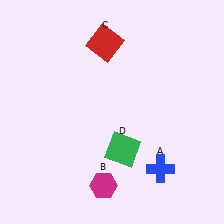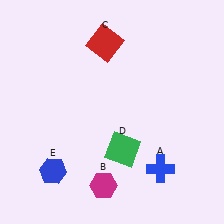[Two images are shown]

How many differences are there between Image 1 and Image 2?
There is 1 difference between the two images.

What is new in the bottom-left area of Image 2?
A blue hexagon (E) was added in the bottom-left area of Image 2.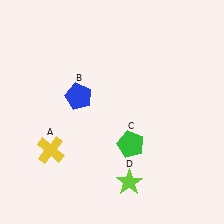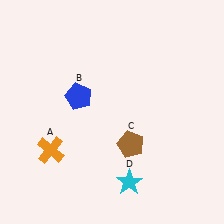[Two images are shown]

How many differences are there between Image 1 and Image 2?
There are 3 differences between the two images.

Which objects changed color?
A changed from yellow to orange. C changed from green to brown. D changed from lime to cyan.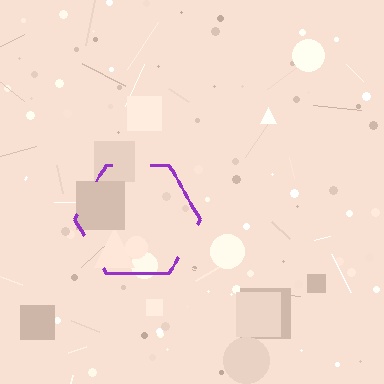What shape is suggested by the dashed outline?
The dashed outline suggests a hexagon.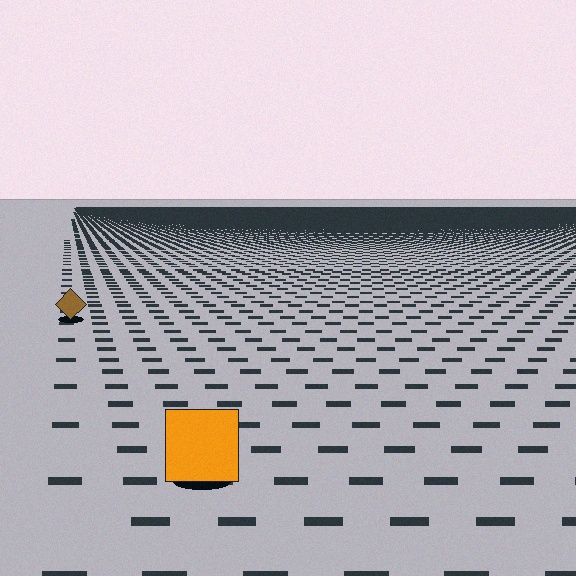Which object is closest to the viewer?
The orange square is closest. The texture marks near it are larger and more spread out.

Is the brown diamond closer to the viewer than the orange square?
No. The orange square is closer — you can tell from the texture gradient: the ground texture is coarser near it.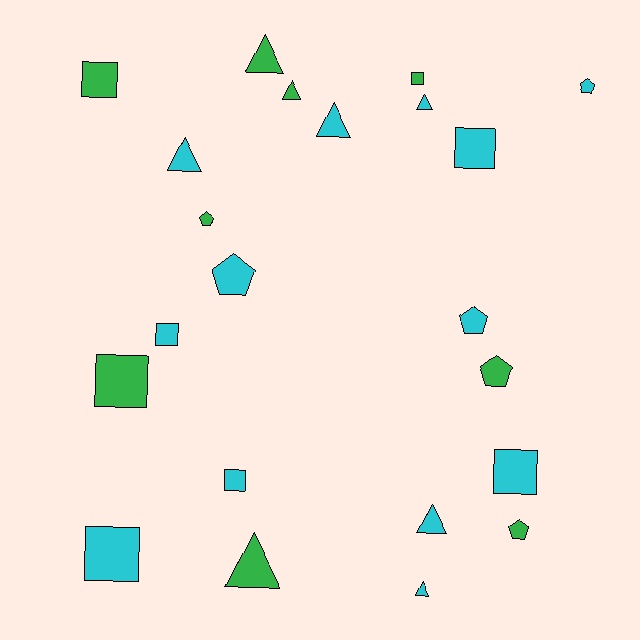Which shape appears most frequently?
Triangle, with 8 objects.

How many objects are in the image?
There are 22 objects.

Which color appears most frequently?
Cyan, with 13 objects.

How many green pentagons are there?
There are 3 green pentagons.